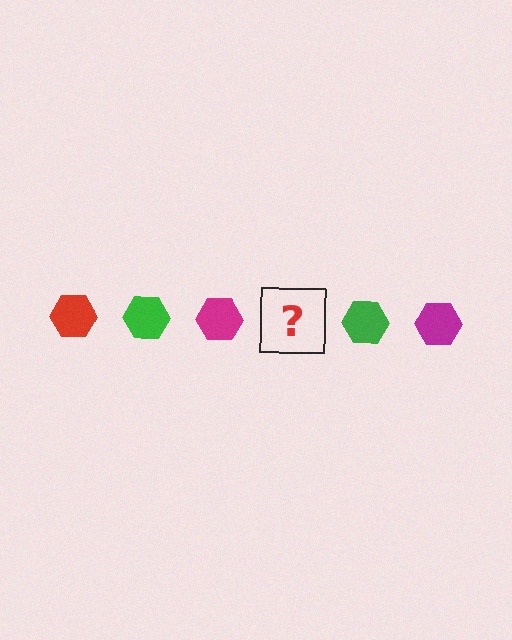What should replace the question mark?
The question mark should be replaced with a red hexagon.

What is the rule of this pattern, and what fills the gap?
The rule is that the pattern cycles through red, green, magenta hexagons. The gap should be filled with a red hexagon.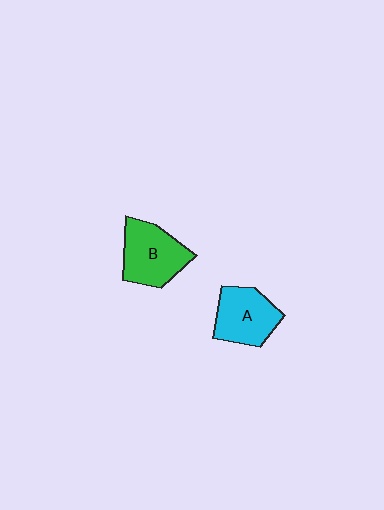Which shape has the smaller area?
Shape A (cyan).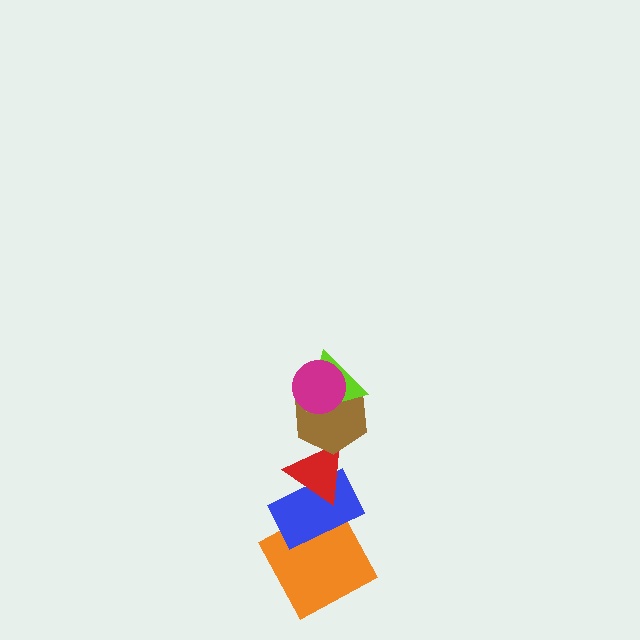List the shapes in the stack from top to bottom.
From top to bottom: the magenta circle, the lime triangle, the brown hexagon, the red triangle, the blue rectangle, the orange square.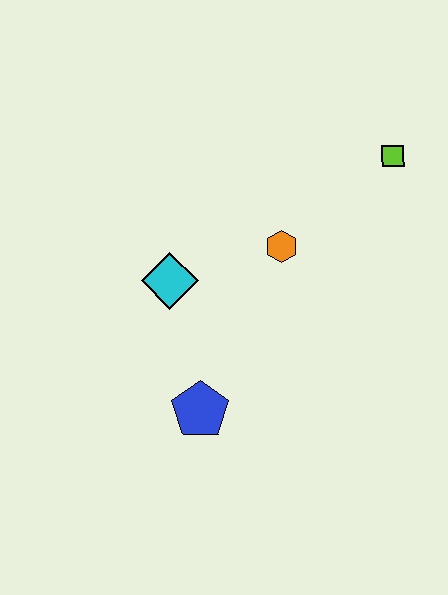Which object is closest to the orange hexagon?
The cyan diamond is closest to the orange hexagon.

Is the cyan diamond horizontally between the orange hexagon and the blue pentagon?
No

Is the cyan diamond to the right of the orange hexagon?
No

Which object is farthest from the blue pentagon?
The lime square is farthest from the blue pentagon.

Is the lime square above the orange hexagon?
Yes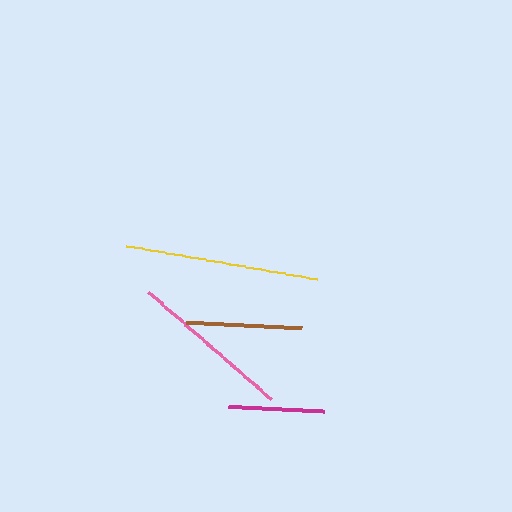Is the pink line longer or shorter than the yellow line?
The yellow line is longer than the pink line.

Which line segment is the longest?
The yellow line is the longest at approximately 193 pixels.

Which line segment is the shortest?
The magenta line is the shortest at approximately 96 pixels.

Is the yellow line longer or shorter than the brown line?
The yellow line is longer than the brown line.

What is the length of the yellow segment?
The yellow segment is approximately 193 pixels long.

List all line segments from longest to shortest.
From longest to shortest: yellow, pink, brown, magenta.